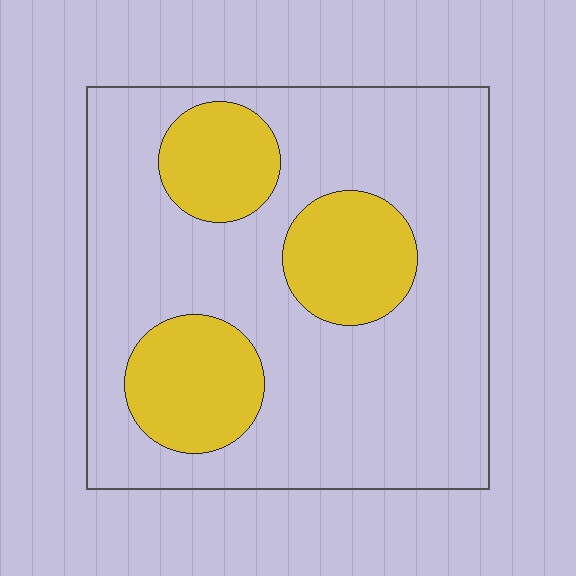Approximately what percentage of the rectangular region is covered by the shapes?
Approximately 25%.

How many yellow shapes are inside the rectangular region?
3.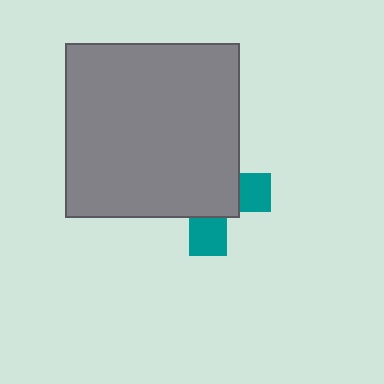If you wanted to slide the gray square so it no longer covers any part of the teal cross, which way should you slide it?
Slide it toward the upper-left — that is the most direct way to separate the two shapes.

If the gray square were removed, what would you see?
You would see the complete teal cross.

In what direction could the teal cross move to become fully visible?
The teal cross could move toward the lower-right. That would shift it out from behind the gray square entirely.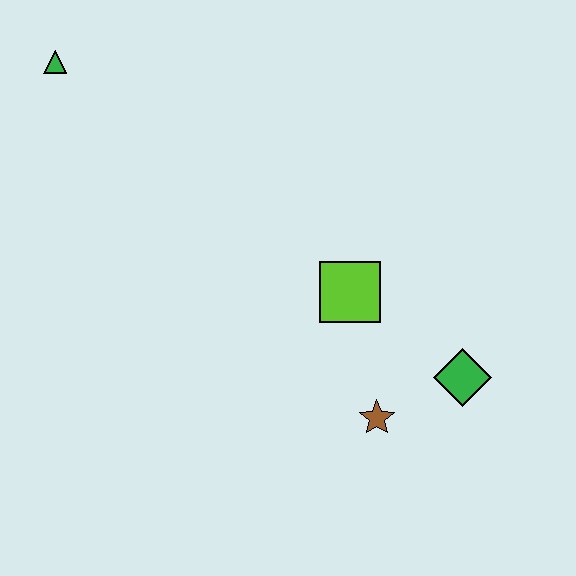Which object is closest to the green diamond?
The brown star is closest to the green diamond.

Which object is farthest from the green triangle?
The green diamond is farthest from the green triangle.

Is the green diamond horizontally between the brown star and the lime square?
No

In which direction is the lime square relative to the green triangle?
The lime square is to the right of the green triangle.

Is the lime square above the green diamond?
Yes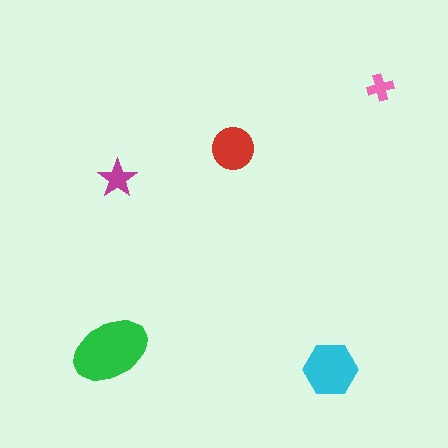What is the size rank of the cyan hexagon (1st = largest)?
2nd.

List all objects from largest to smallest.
The green ellipse, the cyan hexagon, the red circle, the magenta star, the pink cross.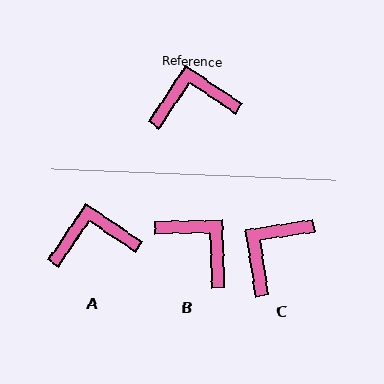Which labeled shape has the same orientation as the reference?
A.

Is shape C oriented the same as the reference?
No, it is off by about 42 degrees.